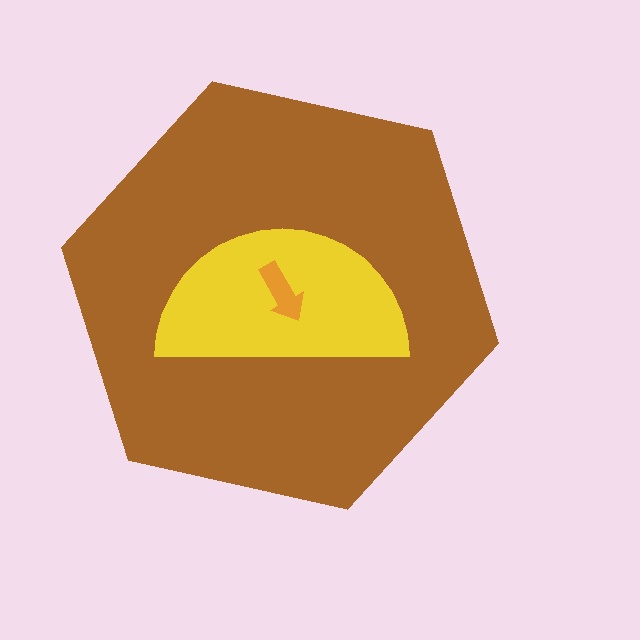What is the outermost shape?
The brown hexagon.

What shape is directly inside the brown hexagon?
The yellow semicircle.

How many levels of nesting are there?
3.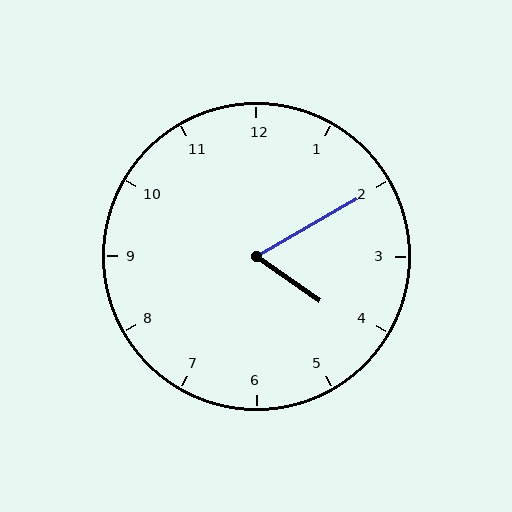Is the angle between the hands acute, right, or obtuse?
It is acute.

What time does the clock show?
4:10.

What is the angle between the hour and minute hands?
Approximately 65 degrees.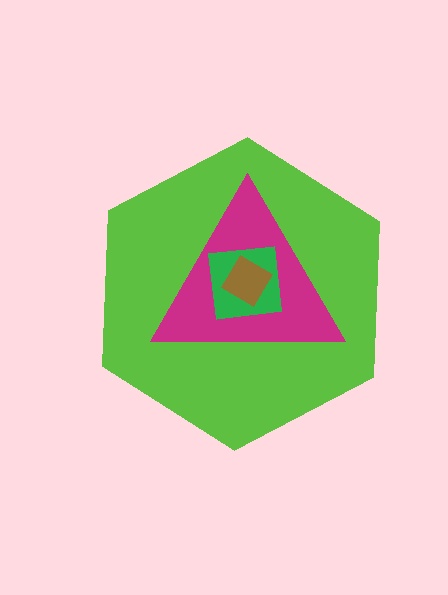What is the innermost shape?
The brown diamond.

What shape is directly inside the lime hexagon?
The magenta triangle.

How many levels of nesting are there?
4.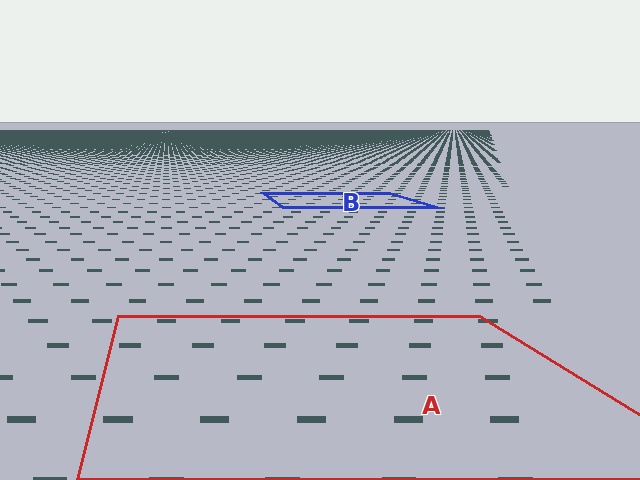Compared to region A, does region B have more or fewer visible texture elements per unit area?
Region B has more texture elements per unit area — they are packed more densely because it is farther away.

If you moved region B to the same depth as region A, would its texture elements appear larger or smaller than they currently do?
They would appear larger. At a closer depth, the same texture elements are projected at a bigger on-screen size.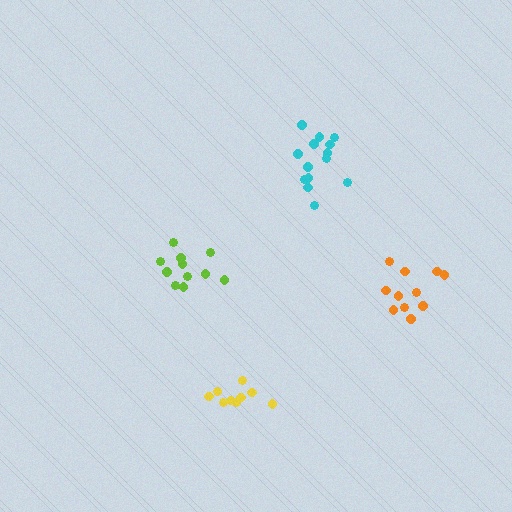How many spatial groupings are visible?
There are 4 spatial groupings.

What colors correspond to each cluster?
The clusters are colored: cyan, orange, yellow, lime.